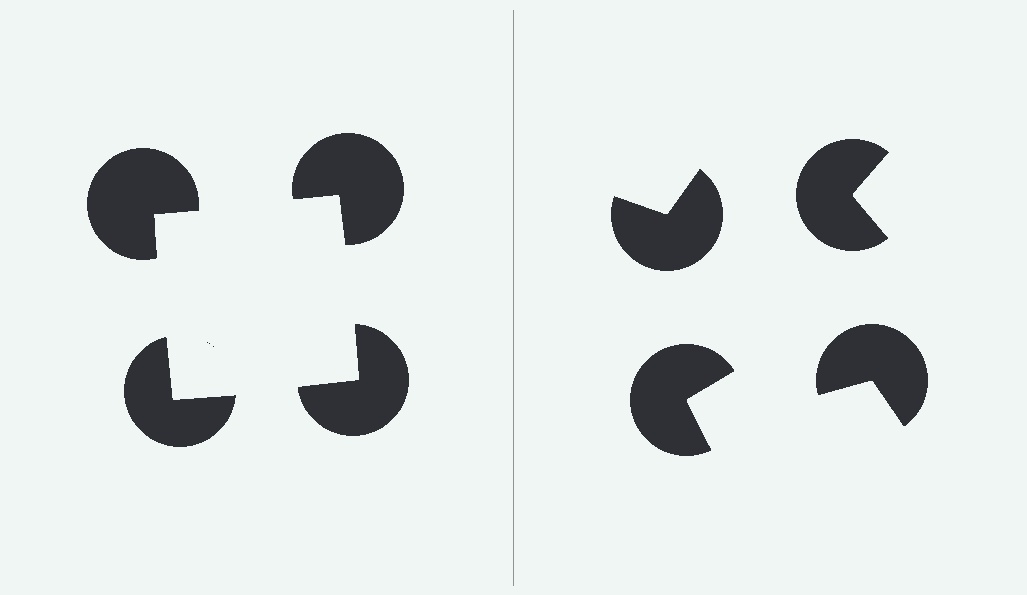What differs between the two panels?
The pac-man discs are positioned identically on both sides; only the wedge orientations differ. On the left they align to a square; on the right they are misaligned.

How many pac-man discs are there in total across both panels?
8 — 4 on each side.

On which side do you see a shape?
An illusory square appears on the left side. On the right side the wedge cuts are rotated, so no coherent shape forms.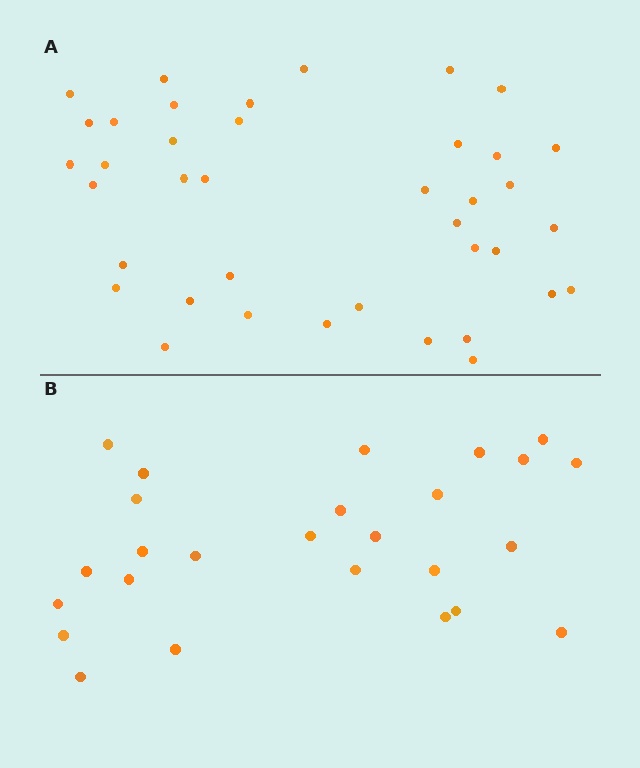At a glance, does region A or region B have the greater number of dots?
Region A (the top region) has more dots.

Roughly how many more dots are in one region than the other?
Region A has approximately 15 more dots than region B.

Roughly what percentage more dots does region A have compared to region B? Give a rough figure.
About 50% more.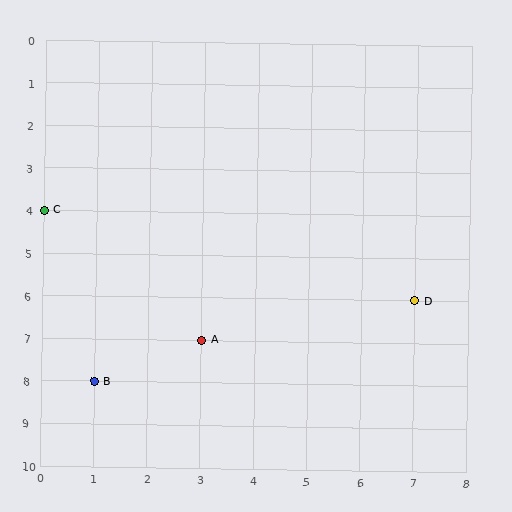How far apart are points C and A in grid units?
Points C and A are 3 columns and 3 rows apart (about 4.2 grid units diagonally).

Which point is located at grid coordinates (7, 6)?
Point D is at (7, 6).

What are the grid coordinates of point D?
Point D is at grid coordinates (7, 6).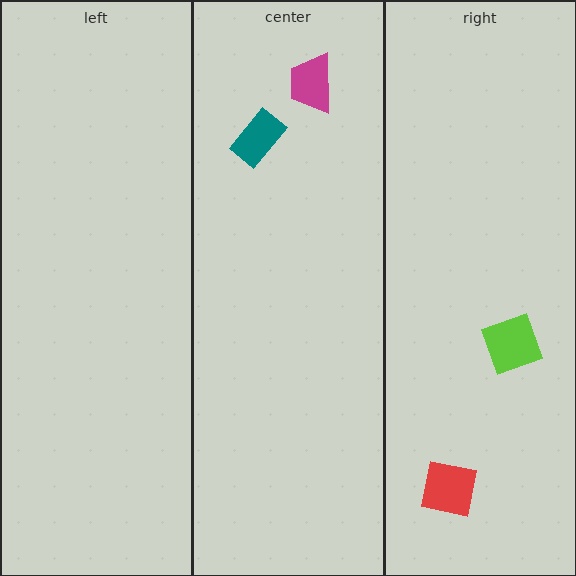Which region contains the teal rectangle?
The center region.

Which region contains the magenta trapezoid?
The center region.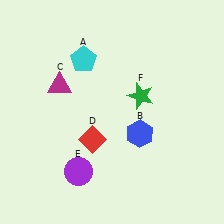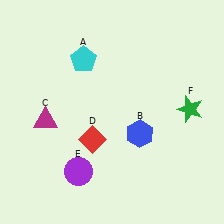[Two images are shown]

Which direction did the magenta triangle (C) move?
The magenta triangle (C) moved down.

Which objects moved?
The objects that moved are: the magenta triangle (C), the green star (F).